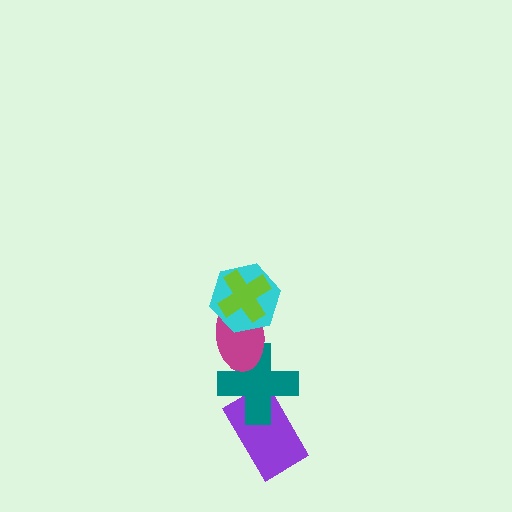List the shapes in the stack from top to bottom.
From top to bottom: the lime cross, the cyan hexagon, the magenta ellipse, the teal cross, the purple rectangle.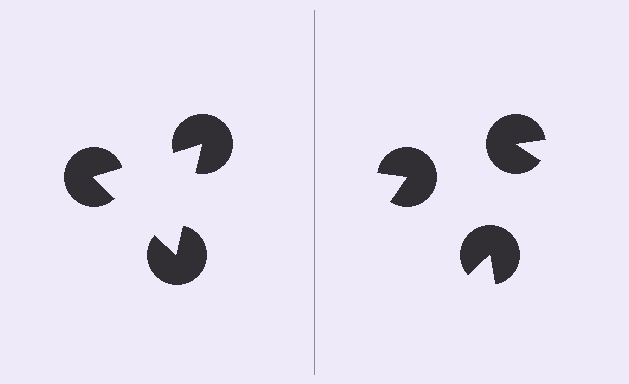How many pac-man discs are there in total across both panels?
6 — 3 on each side.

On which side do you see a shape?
An illusory triangle appears on the left side. On the right side the wedge cuts are rotated, so no coherent shape forms.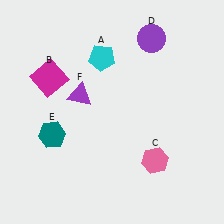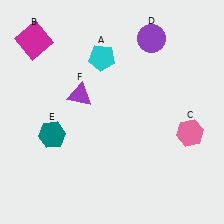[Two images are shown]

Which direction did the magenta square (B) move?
The magenta square (B) moved up.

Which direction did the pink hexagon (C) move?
The pink hexagon (C) moved right.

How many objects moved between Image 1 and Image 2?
2 objects moved between the two images.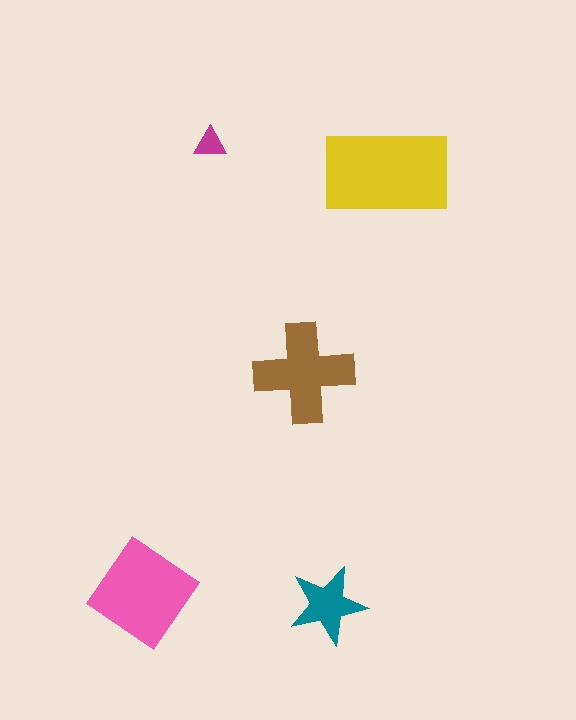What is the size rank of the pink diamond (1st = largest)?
2nd.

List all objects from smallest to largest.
The magenta triangle, the teal star, the brown cross, the pink diamond, the yellow rectangle.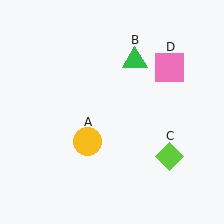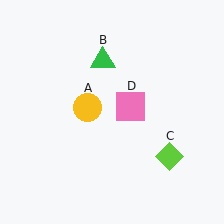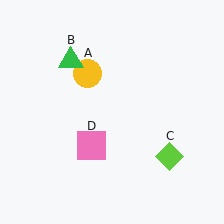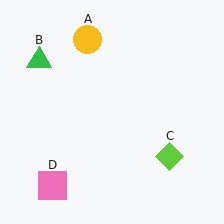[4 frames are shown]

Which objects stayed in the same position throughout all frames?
Lime diamond (object C) remained stationary.